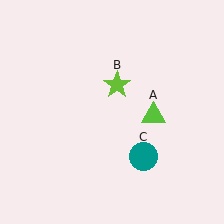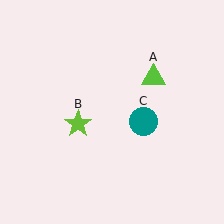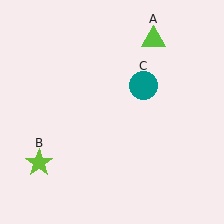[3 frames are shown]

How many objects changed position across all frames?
3 objects changed position: lime triangle (object A), lime star (object B), teal circle (object C).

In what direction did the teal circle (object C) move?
The teal circle (object C) moved up.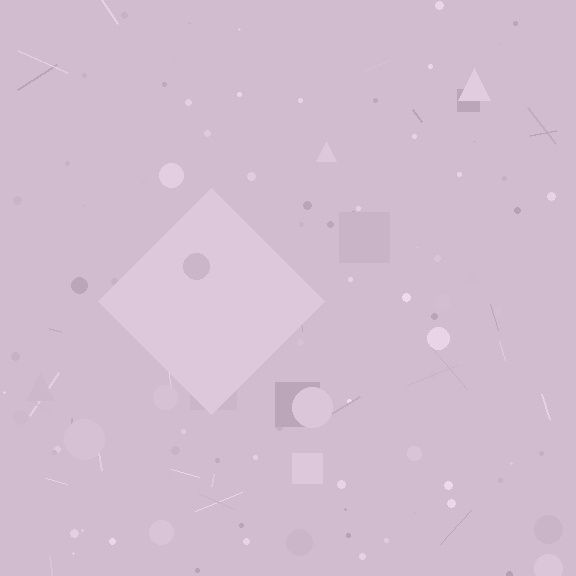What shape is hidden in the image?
A diamond is hidden in the image.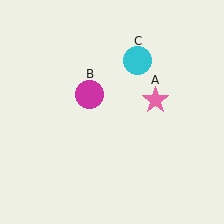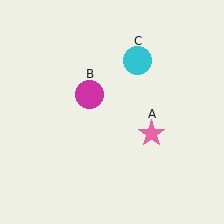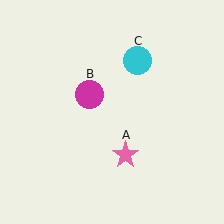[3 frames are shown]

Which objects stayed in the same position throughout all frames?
Magenta circle (object B) and cyan circle (object C) remained stationary.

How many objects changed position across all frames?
1 object changed position: pink star (object A).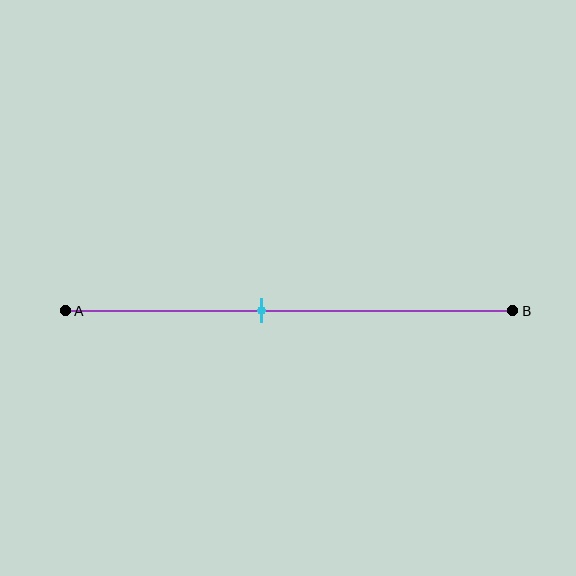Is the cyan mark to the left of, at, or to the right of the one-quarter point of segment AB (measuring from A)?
The cyan mark is to the right of the one-quarter point of segment AB.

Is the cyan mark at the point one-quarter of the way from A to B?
No, the mark is at about 45% from A, not at the 25% one-quarter point.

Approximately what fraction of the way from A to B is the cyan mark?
The cyan mark is approximately 45% of the way from A to B.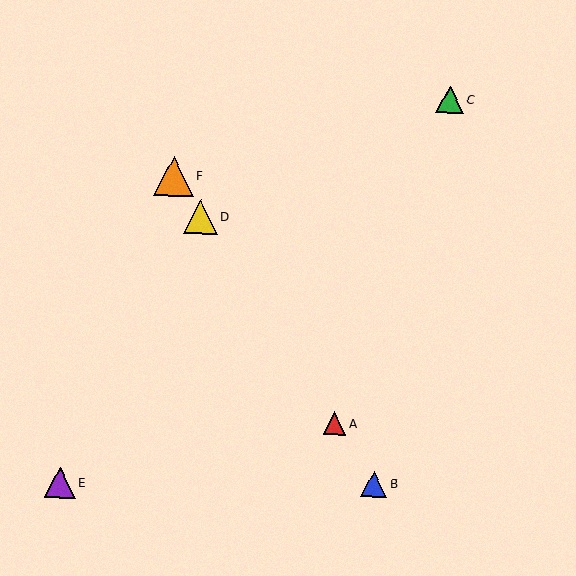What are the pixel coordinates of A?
Object A is at (334, 423).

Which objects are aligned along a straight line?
Objects A, B, D, F are aligned along a straight line.